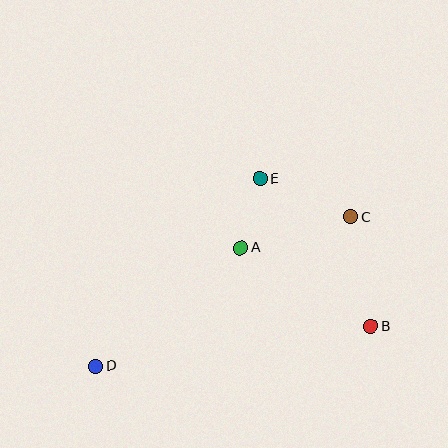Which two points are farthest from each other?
Points C and D are farthest from each other.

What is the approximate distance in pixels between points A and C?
The distance between A and C is approximately 114 pixels.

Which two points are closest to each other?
Points A and E are closest to each other.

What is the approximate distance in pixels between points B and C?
The distance between B and C is approximately 111 pixels.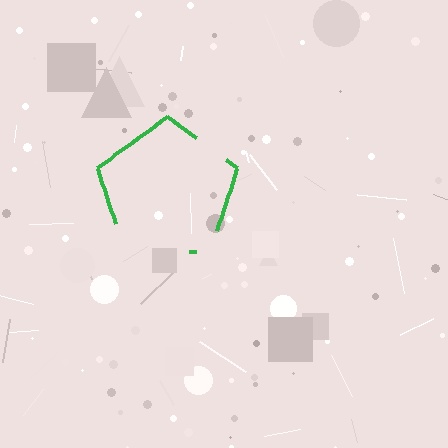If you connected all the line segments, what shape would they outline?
They would outline a pentagon.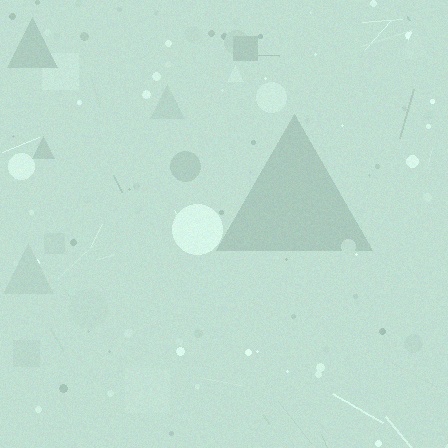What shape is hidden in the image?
A triangle is hidden in the image.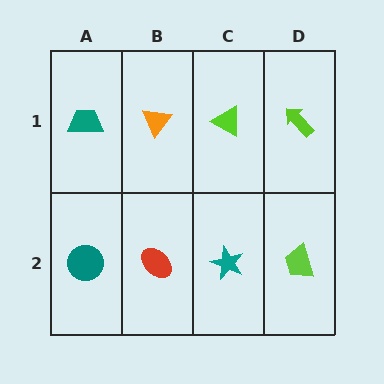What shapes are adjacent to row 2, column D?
A lime arrow (row 1, column D), a teal star (row 2, column C).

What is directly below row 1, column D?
A lime trapezoid.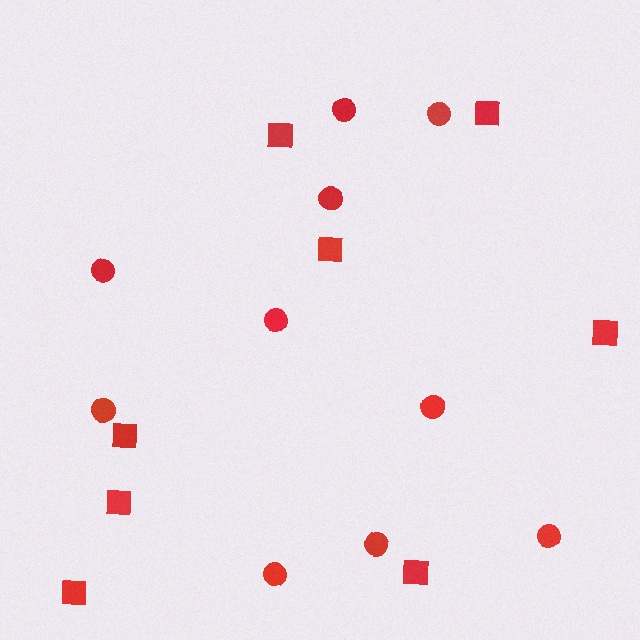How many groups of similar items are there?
There are 2 groups: one group of circles (10) and one group of squares (8).